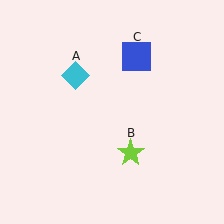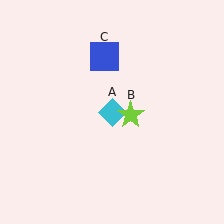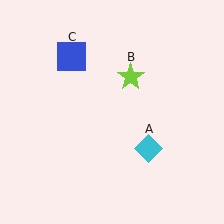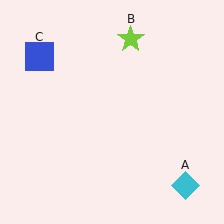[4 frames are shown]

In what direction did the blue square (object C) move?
The blue square (object C) moved left.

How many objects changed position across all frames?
3 objects changed position: cyan diamond (object A), lime star (object B), blue square (object C).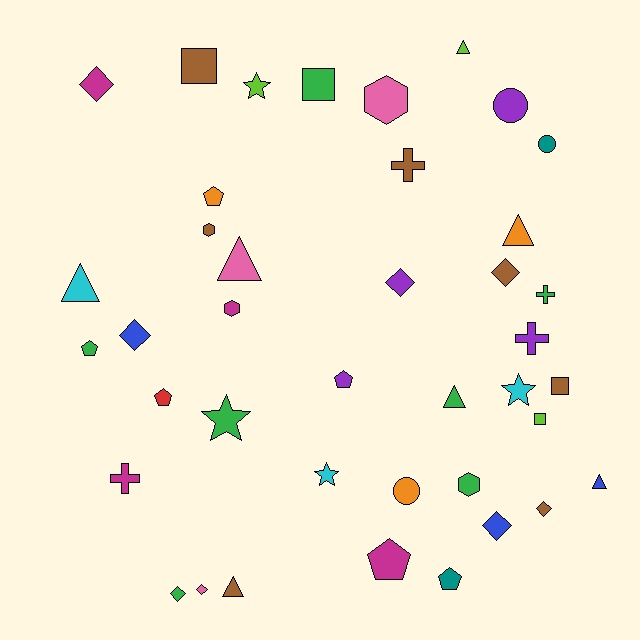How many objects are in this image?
There are 40 objects.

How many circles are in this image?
There are 3 circles.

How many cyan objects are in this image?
There are 3 cyan objects.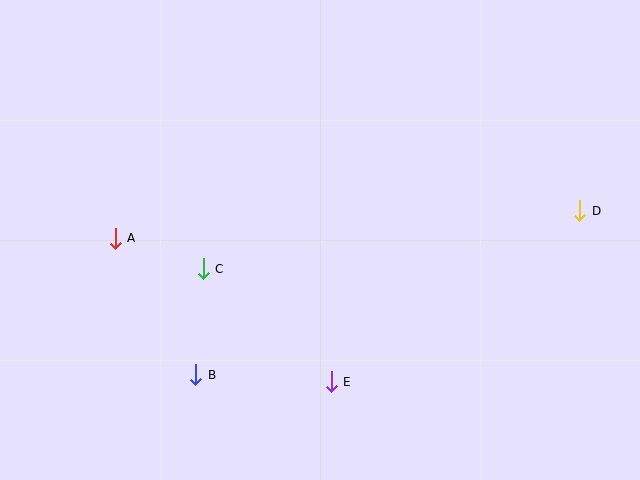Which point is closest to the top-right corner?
Point D is closest to the top-right corner.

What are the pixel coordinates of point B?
Point B is at (196, 375).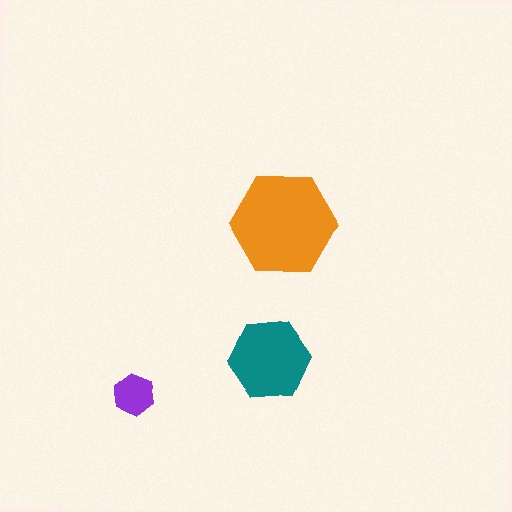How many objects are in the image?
There are 3 objects in the image.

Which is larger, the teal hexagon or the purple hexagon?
The teal one.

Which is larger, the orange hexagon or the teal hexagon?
The orange one.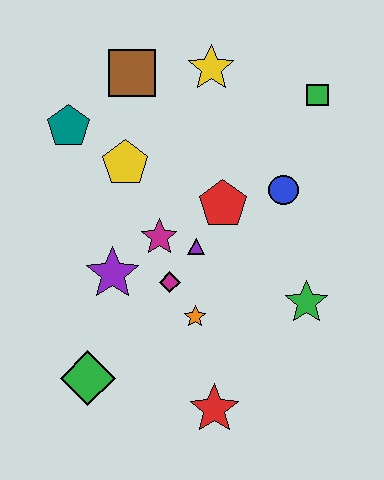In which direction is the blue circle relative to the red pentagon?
The blue circle is to the right of the red pentagon.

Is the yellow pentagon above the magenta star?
Yes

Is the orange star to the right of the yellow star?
No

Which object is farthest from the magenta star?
The green square is farthest from the magenta star.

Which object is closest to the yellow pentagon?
The teal pentagon is closest to the yellow pentagon.